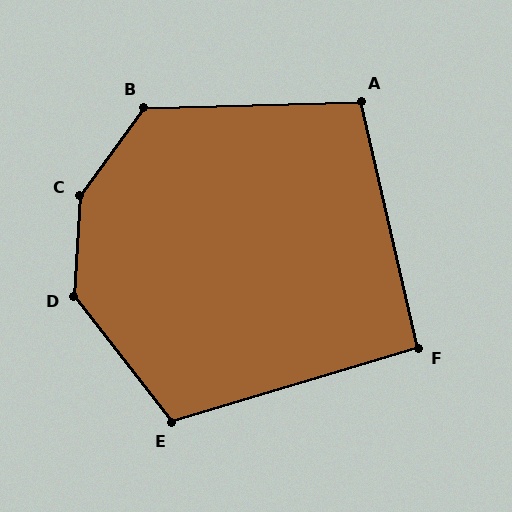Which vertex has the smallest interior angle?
F, at approximately 94 degrees.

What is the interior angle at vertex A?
Approximately 102 degrees (obtuse).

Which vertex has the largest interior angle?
C, at approximately 147 degrees.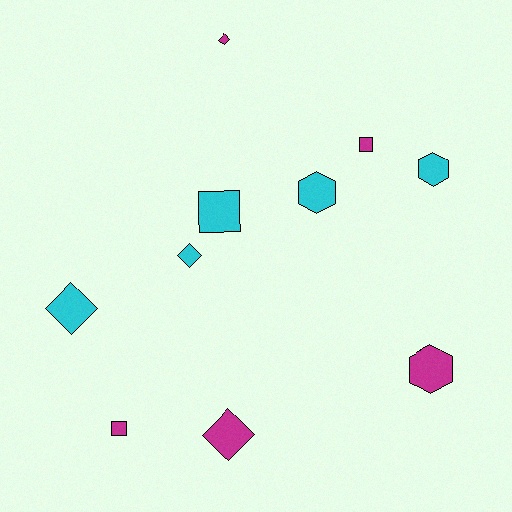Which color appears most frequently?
Magenta, with 5 objects.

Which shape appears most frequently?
Diamond, with 4 objects.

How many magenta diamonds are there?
There are 2 magenta diamonds.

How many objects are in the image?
There are 10 objects.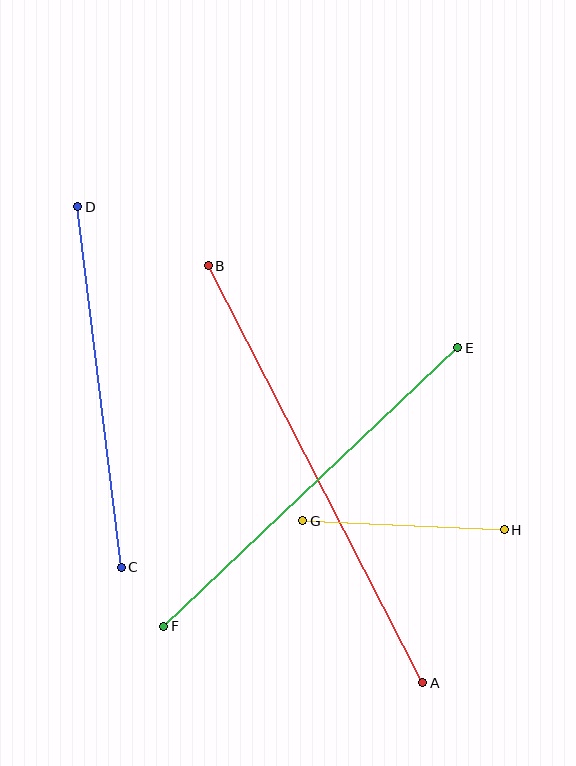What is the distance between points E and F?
The distance is approximately 405 pixels.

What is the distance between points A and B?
The distance is approximately 469 pixels.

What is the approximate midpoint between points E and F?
The midpoint is at approximately (311, 487) pixels.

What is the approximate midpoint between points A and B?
The midpoint is at approximately (315, 474) pixels.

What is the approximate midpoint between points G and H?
The midpoint is at approximately (404, 525) pixels.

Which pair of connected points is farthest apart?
Points A and B are farthest apart.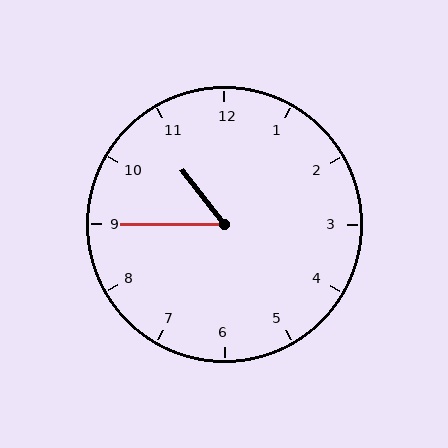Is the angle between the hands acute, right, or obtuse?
It is acute.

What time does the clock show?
10:45.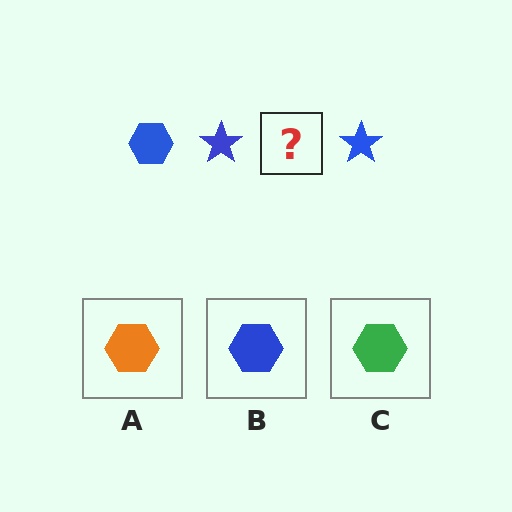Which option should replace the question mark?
Option B.